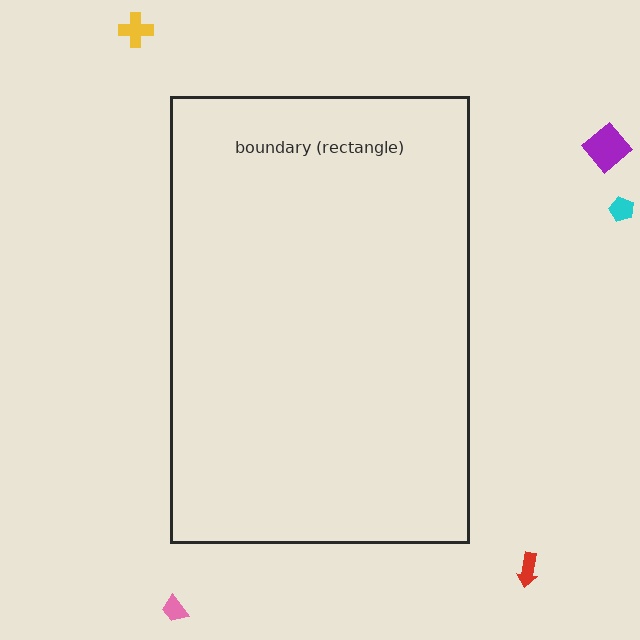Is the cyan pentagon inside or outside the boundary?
Outside.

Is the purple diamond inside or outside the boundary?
Outside.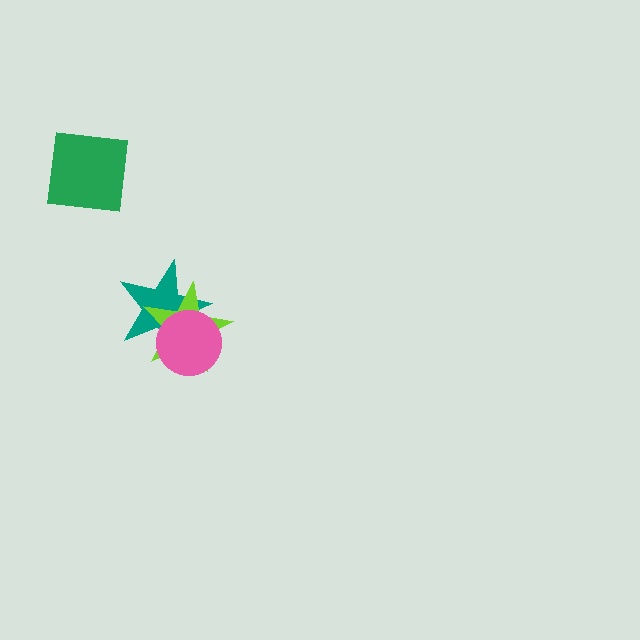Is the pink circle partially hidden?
No, no other shape covers it.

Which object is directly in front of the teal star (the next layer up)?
The lime star is directly in front of the teal star.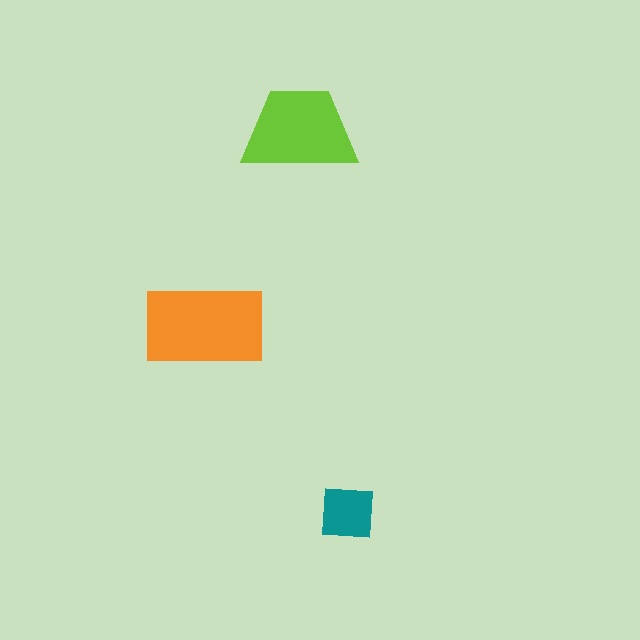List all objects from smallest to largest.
The teal square, the lime trapezoid, the orange rectangle.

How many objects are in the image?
There are 3 objects in the image.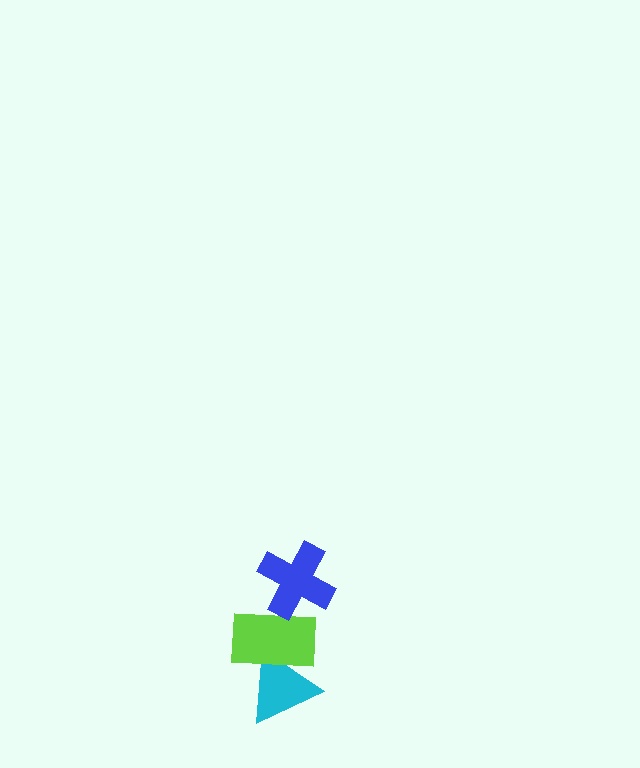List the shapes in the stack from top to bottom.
From top to bottom: the blue cross, the lime rectangle, the cyan triangle.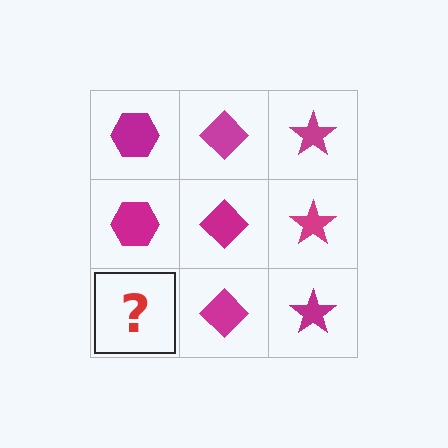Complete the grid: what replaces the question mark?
The question mark should be replaced with a magenta hexagon.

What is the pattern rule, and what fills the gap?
The rule is that each column has a consistent shape. The gap should be filled with a magenta hexagon.